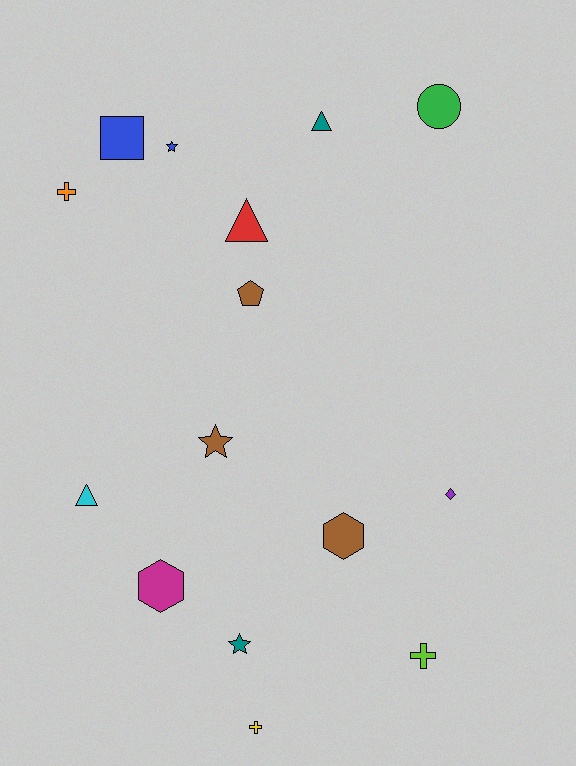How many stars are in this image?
There are 3 stars.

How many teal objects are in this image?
There are 2 teal objects.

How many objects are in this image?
There are 15 objects.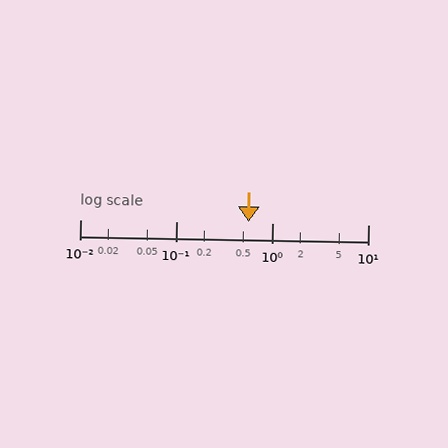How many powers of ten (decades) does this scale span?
The scale spans 3 decades, from 0.01 to 10.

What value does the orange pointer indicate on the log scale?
The pointer indicates approximately 0.57.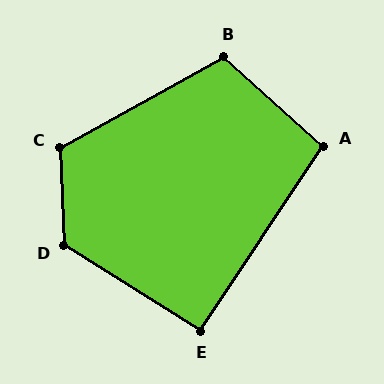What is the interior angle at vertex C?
Approximately 117 degrees (obtuse).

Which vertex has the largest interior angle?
D, at approximately 124 degrees.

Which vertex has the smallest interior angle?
E, at approximately 92 degrees.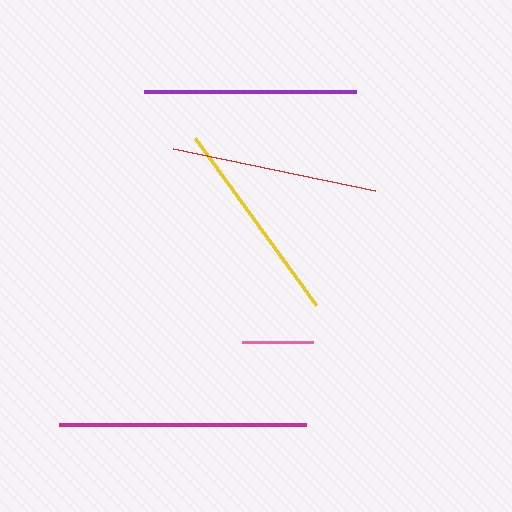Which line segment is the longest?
The magenta line is the longest at approximately 247 pixels.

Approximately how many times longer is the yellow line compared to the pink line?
The yellow line is approximately 2.9 times the length of the pink line.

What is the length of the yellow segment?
The yellow segment is approximately 207 pixels long.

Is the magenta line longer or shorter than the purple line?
The magenta line is longer than the purple line.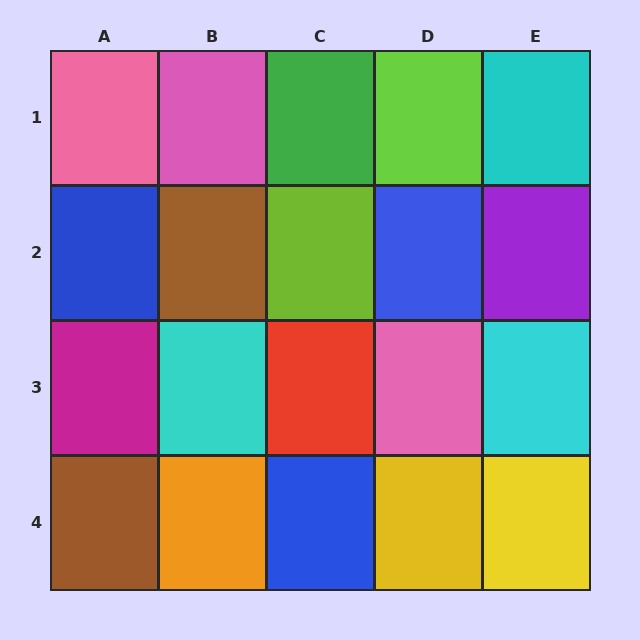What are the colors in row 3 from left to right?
Magenta, cyan, red, pink, cyan.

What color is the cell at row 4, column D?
Yellow.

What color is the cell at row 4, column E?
Yellow.